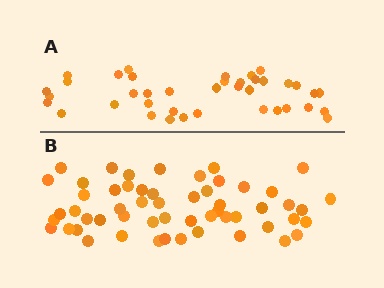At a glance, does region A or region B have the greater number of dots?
Region B (the bottom region) has more dots.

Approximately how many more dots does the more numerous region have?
Region B has approximately 15 more dots than region A.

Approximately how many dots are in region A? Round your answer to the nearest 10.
About 40 dots. (The exact count is 39, which rounds to 40.)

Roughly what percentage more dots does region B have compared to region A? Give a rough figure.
About 40% more.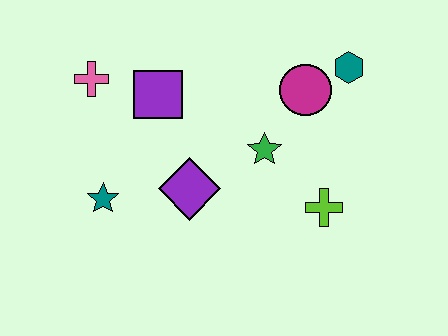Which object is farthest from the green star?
The pink cross is farthest from the green star.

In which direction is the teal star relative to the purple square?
The teal star is below the purple square.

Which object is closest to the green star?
The magenta circle is closest to the green star.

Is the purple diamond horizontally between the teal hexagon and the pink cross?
Yes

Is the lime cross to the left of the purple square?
No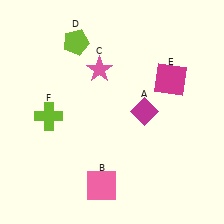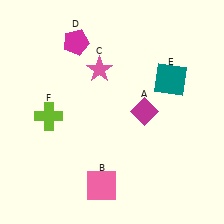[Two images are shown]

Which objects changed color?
D changed from lime to magenta. E changed from magenta to teal.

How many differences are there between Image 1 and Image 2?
There are 2 differences between the two images.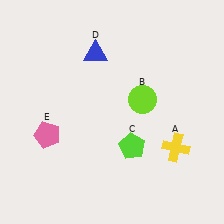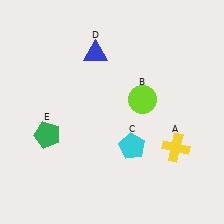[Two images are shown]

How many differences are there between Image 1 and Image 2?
There are 2 differences between the two images.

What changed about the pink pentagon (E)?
In Image 1, E is pink. In Image 2, it changed to green.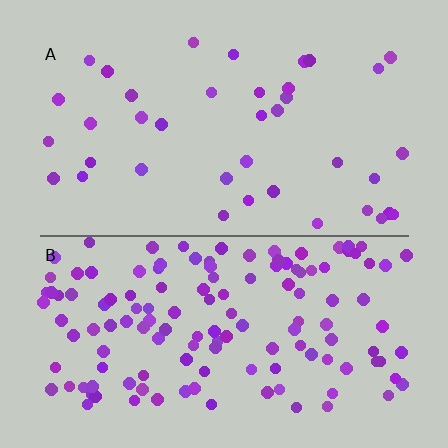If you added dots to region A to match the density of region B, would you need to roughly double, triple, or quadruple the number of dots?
Approximately quadruple.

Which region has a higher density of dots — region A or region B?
B (the bottom).